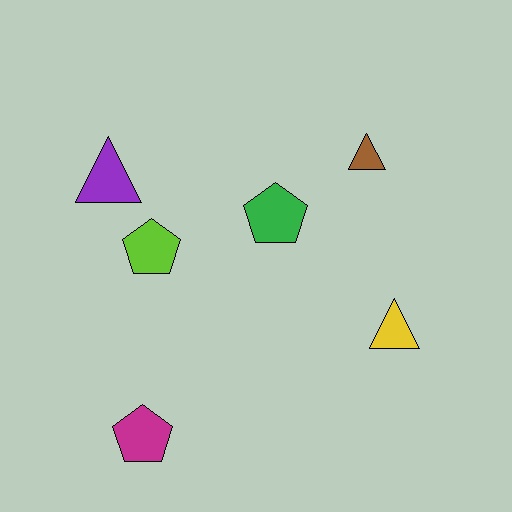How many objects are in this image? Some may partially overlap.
There are 6 objects.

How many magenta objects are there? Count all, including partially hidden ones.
There is 1 magenta object.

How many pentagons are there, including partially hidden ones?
There are 3 pentagons.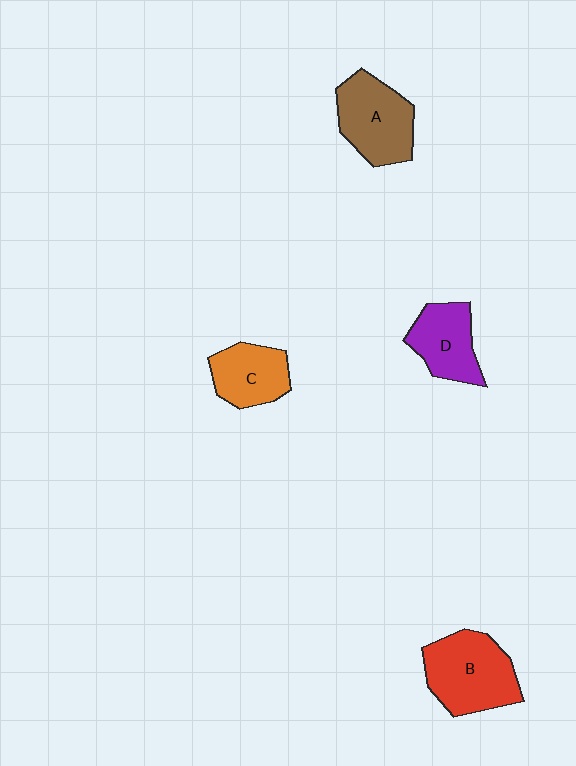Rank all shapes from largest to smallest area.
From largest to smallest: B (red), A (brown), D (purple), C (orange).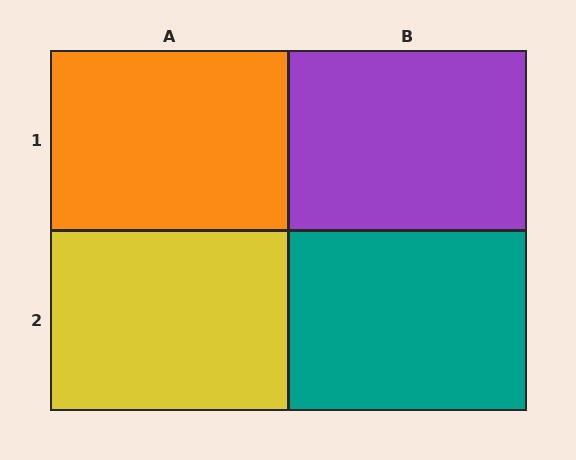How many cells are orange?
1 cell is orange.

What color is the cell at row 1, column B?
Purple.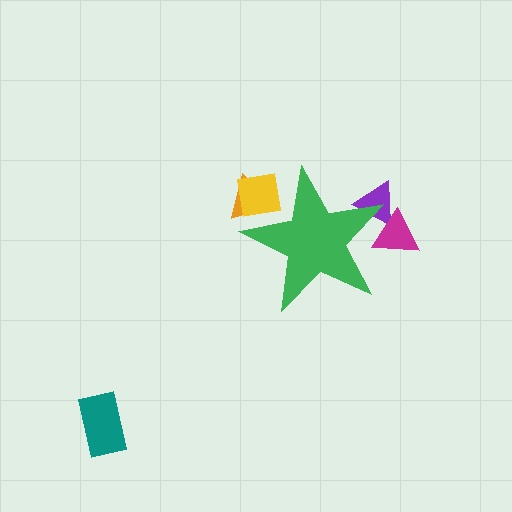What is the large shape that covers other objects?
A green star.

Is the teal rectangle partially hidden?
No, the teal rectangle is fully visible.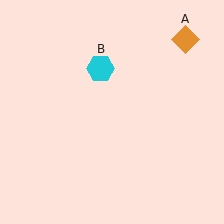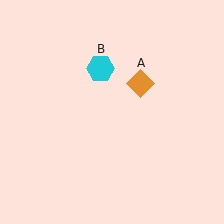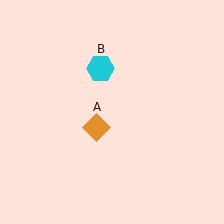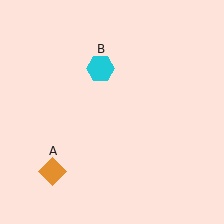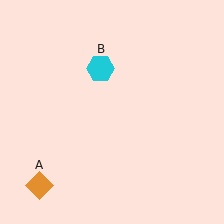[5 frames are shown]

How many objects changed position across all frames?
1 object changed position: orange diamond (object A).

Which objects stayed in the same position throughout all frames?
Cyan hexagon (object B) remained stationary.